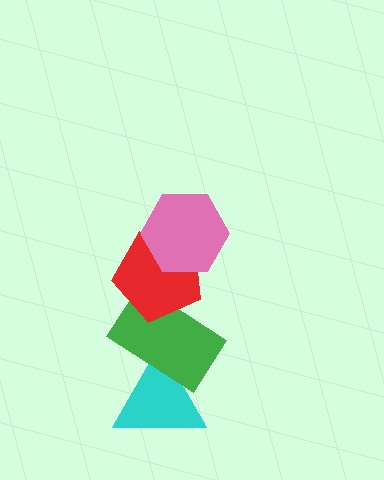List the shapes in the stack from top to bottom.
From top to bottom: the pink hexagon, the red pentagon, the green rectangle, the cyan triangle.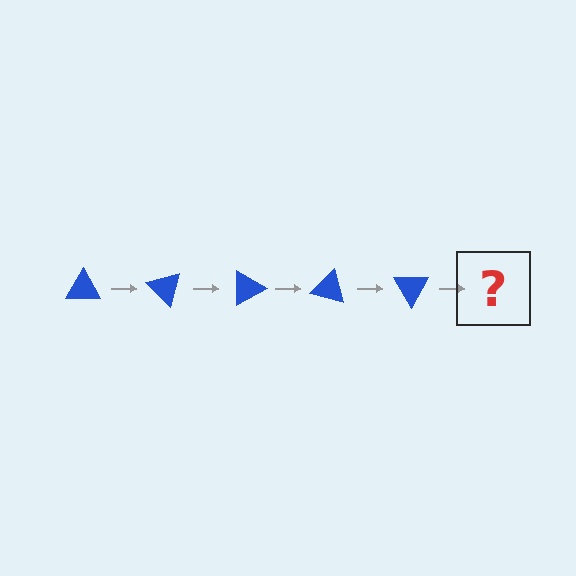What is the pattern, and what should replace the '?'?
The pattern is that the triangle rotates 45 degrees each step. The '?' should be a blue triangle rotated 225 degrees.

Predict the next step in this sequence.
The next step is a blue triangle rotated 225 degrees.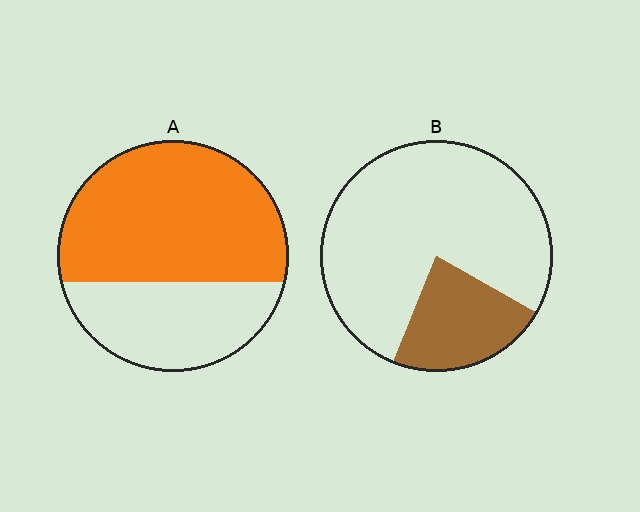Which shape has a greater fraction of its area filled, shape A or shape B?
Shape A.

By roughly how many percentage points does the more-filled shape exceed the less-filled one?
By roughly 40 percentage points (A over B).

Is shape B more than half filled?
No.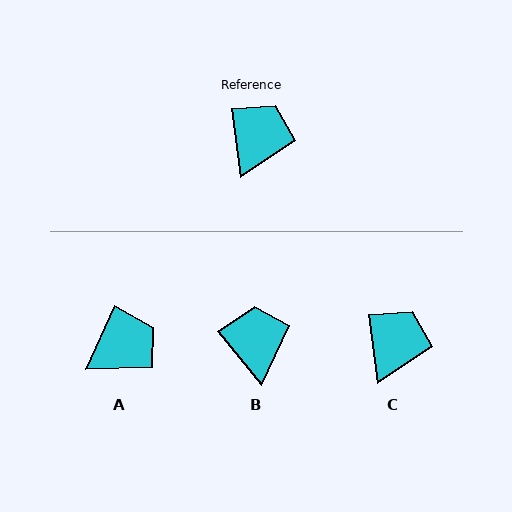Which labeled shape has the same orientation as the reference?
C.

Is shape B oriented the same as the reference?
No, it is off by about 31 degrees.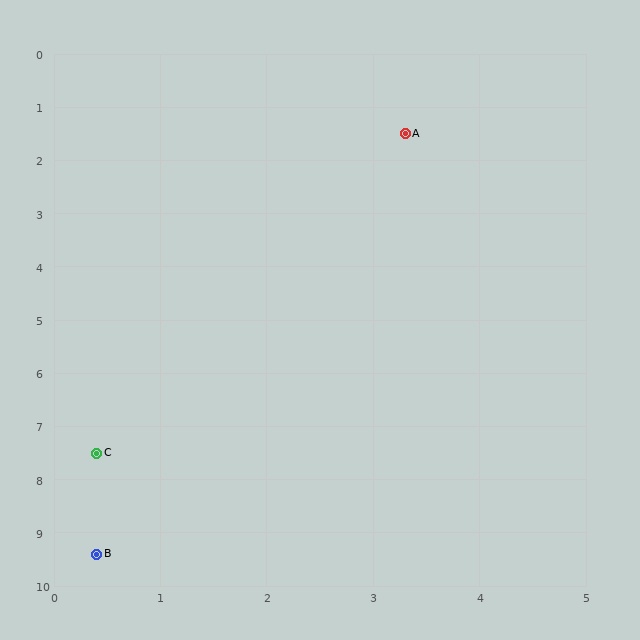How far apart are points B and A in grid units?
Points B and A are about 8.4 grid units apart.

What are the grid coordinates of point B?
Point B is at approximately (0.4, 9.4).